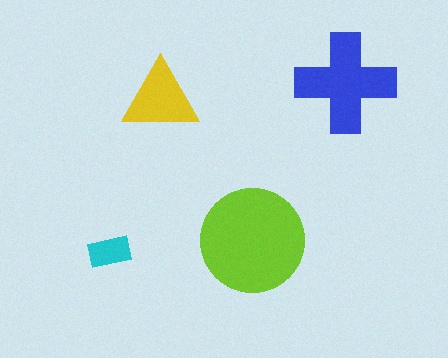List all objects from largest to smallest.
The lime circle, the blue cross, the yellow triangle, the cyan rectangle.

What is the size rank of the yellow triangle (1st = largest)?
3rd.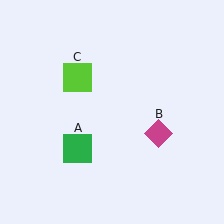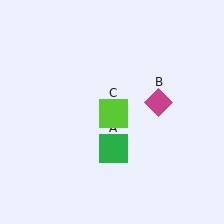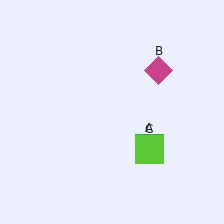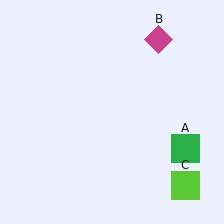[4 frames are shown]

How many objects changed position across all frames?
3 objects changed position: green square (object A), magenta diamond (object B), lime square (object C).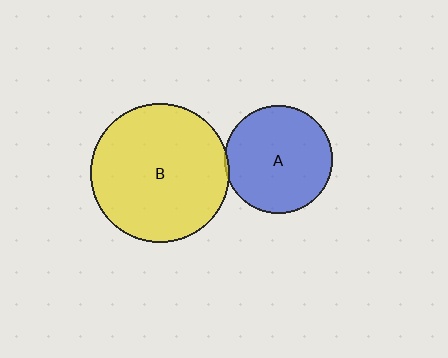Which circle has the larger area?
Circle B (yellow).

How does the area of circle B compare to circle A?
Approximately 1.7 times.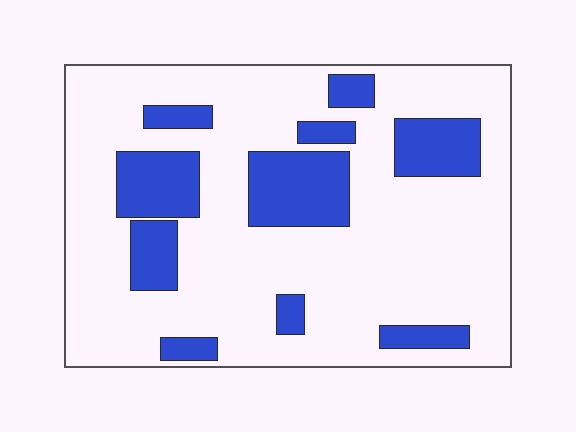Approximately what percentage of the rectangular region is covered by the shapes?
Approximately 25%.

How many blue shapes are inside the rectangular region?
10.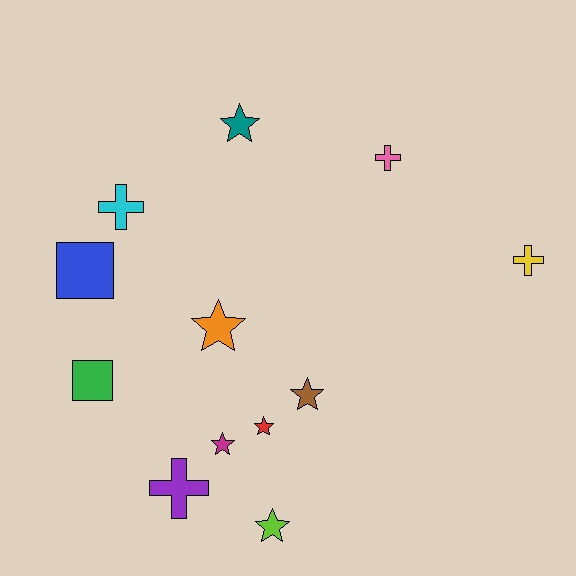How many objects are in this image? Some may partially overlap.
There are 12 objects.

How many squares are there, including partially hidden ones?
There are 2 squares.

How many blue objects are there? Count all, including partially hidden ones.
There is 1 blue object.